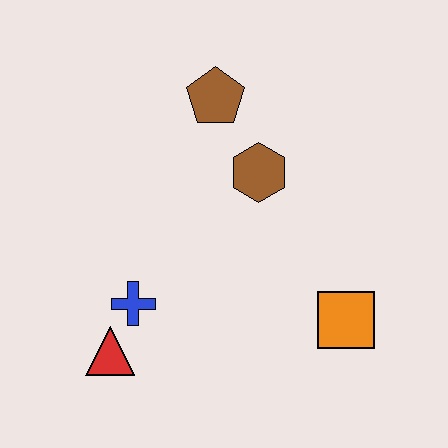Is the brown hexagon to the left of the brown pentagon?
No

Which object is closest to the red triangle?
The blue cross is closest to the red triangle.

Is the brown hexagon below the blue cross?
No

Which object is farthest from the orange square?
The brown pentagon is farthest from the orange square.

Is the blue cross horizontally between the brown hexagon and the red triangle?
Yes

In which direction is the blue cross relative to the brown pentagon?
The blue cross is below the brown pentagon.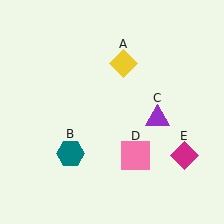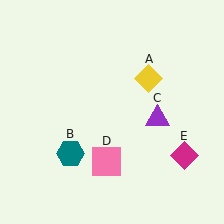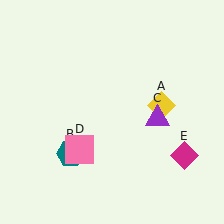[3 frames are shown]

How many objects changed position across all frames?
2 objects changed position: yellow diamond (object A), pink square (object D).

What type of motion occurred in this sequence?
The yellow diamond (object A), pink square (object D) rotated clockwise around the center of the scene.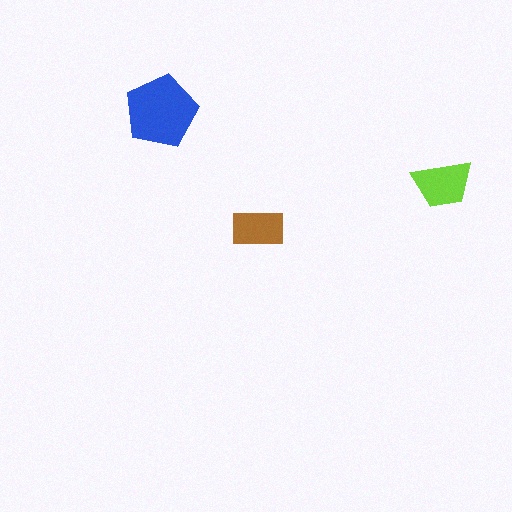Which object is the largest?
The blue pentagon.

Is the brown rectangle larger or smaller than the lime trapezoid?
Smaller.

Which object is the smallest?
The brown rectangle.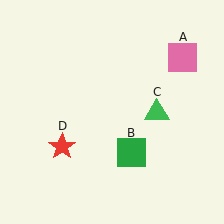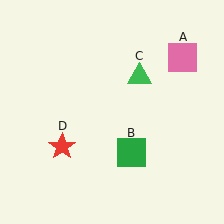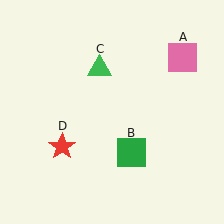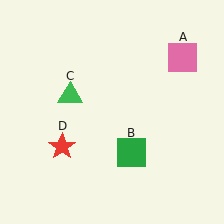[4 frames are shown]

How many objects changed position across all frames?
1 object changed position: green triangle (object C).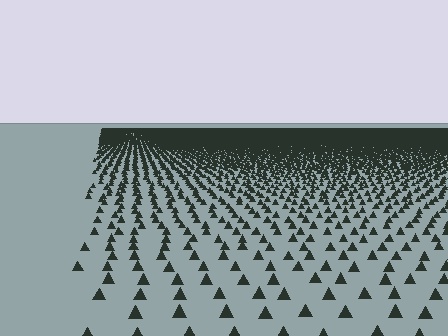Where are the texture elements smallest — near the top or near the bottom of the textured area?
Near the top.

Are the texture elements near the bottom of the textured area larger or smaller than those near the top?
Larger. Near the bottom, elements are closer to the viewer and appear at a bigger on-screen size.